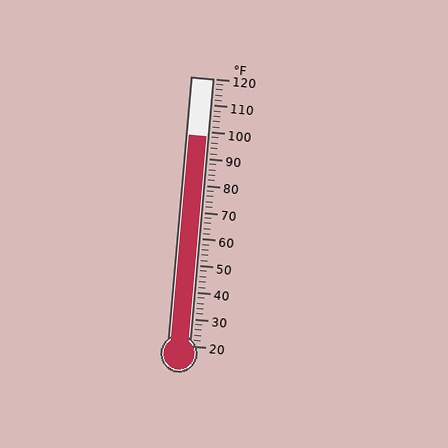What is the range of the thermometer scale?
The thermometer scale ranges from 20°F to 120°F.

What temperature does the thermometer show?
The thermometer shows approximately 98°F.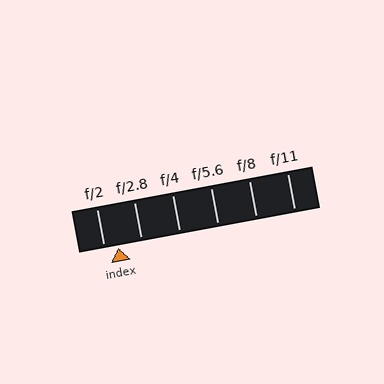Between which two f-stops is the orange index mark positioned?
The index mark is between f/2 and f/2.8.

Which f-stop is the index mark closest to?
The index mark is closest to f/2.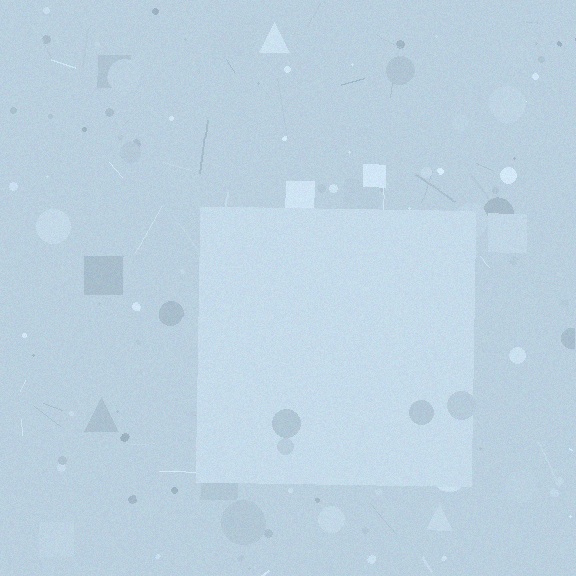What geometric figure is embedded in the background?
A square is embedded in the background.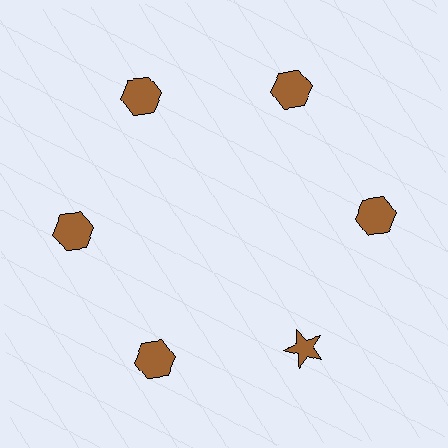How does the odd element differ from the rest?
It has a different shape: star instead of hexagon.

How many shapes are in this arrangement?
There are 6 shapes arranged in a ring pattern.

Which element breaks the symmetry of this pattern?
The brown star at roughly the 5 o'clock position breaks the symmetry. All other shapes are brown hexagons.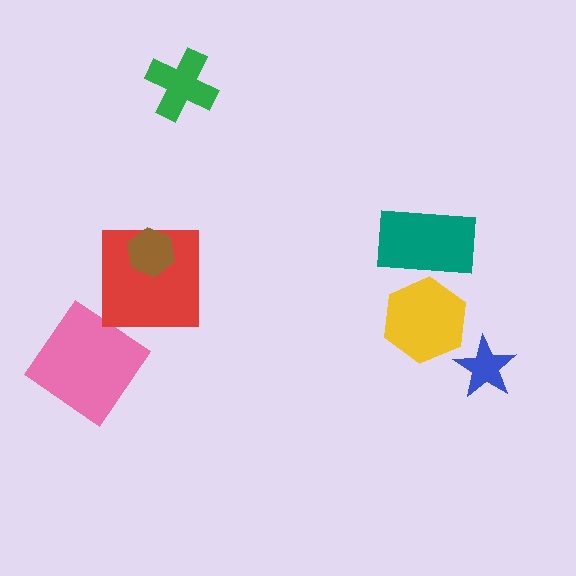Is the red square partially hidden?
Yes, it is partially covered by another shape.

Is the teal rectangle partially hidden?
Yes, it is partially covered by another shape.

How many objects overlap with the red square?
1 object overlaps with the red square.